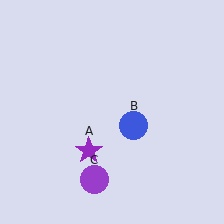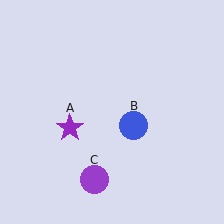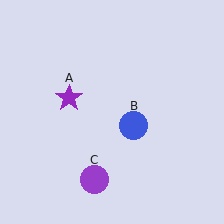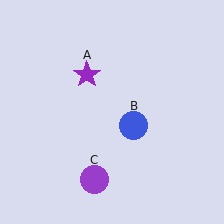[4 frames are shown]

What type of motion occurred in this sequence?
The purple star (object A) rotated clockwise around the center of the scene.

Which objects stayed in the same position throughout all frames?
Blue circle (object B) and purple circle (object C) remained stationary.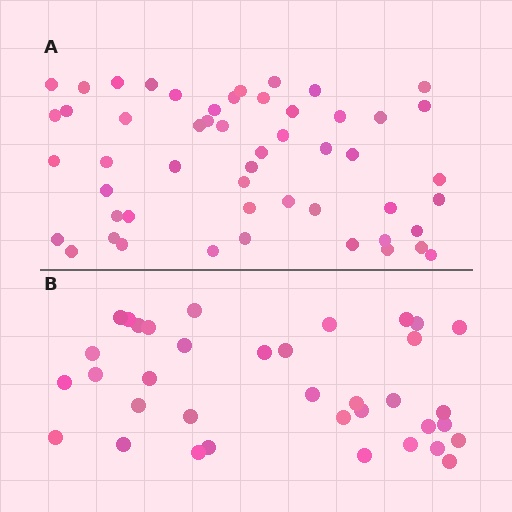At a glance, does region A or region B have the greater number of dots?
Region A (the top region) has more dots.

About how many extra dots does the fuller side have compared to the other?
Region A has approximately 15 more dots than region B.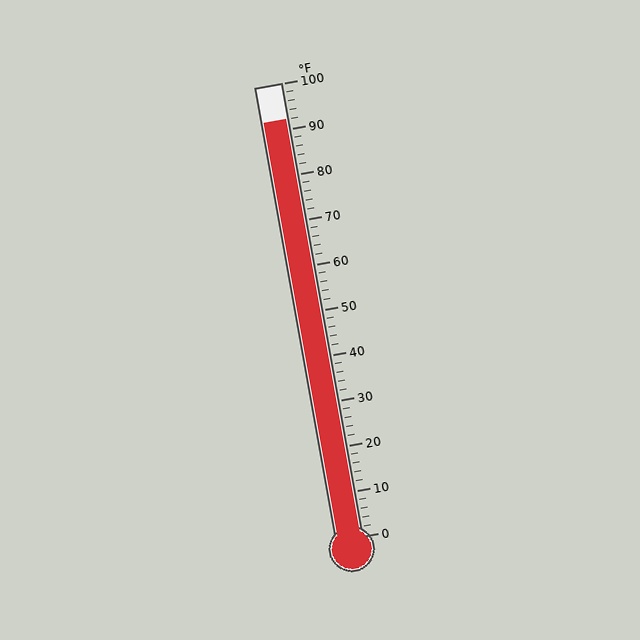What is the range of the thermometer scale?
The thermometer scale ranges from 0°F to 100°F.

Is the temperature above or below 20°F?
The temperature is above 20°F.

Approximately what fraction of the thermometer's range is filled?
The thermometer is filled to approximately 90% of its range.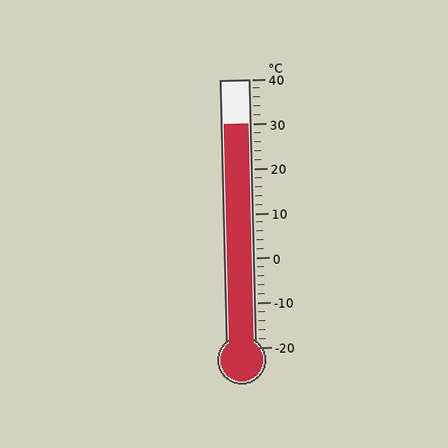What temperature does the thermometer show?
The thermometer shows approximately 30°C.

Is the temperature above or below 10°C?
The temperature is above 10°C.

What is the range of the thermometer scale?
The thermometer scale ranges from -20°C to 40°C.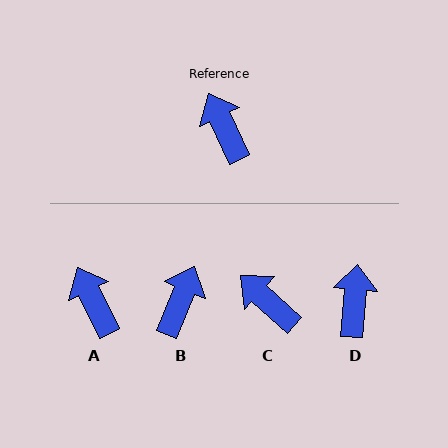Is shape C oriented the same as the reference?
No, it is off by about 22 degrees.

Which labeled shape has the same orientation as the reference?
A.